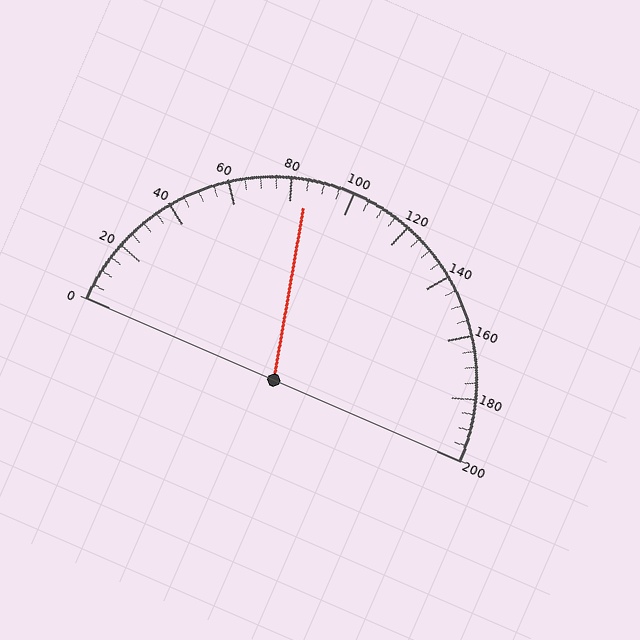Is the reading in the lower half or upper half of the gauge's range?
The reading is in the lower half of the range (0 to 200).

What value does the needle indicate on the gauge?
The needle indicates approximately 85.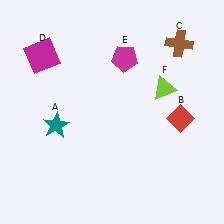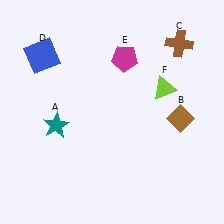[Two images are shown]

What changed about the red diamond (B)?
In Image 1, B is red. In Image 2, it changed to brown.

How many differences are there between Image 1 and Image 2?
There are 2 differences between the two images.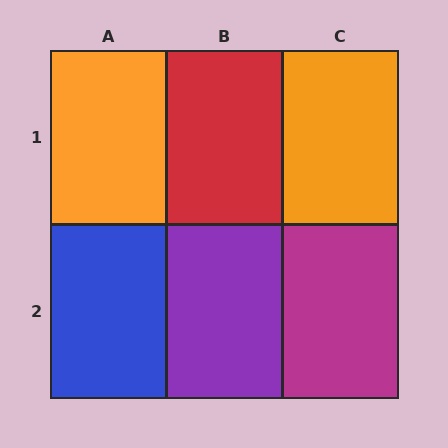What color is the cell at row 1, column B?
Red.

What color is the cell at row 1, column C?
Orange.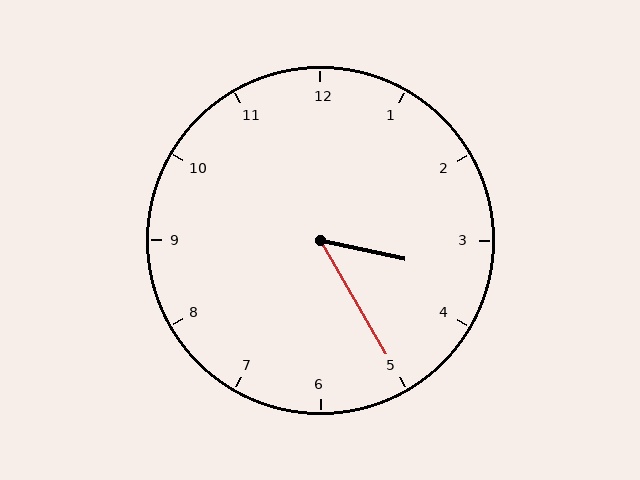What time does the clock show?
3:25.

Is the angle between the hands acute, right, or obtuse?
It is acute.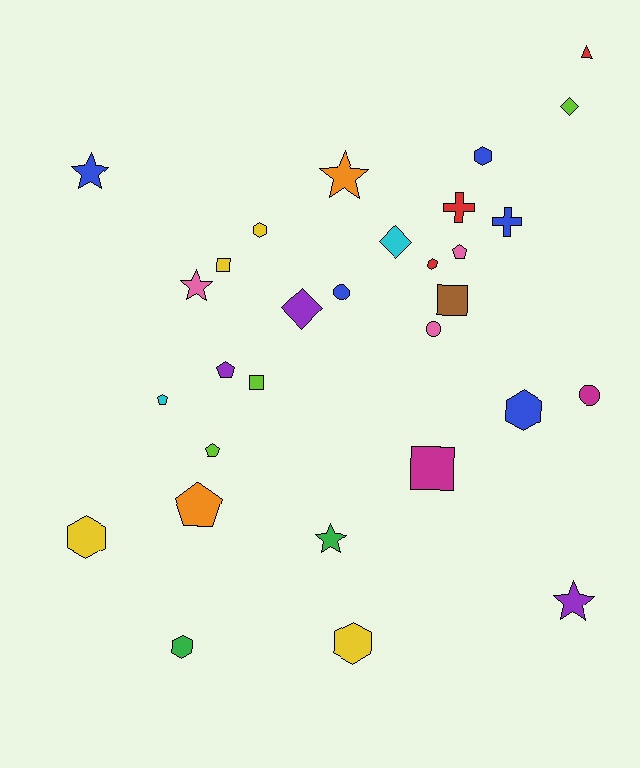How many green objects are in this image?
There are 2 green objects.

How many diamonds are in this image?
There are 3 diamonds.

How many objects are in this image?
There are 30 objects.